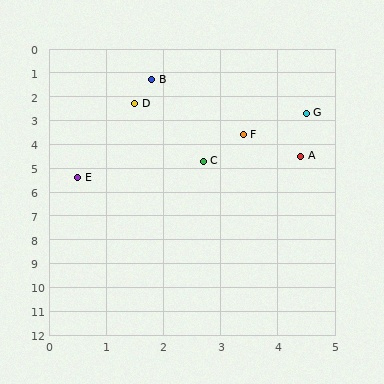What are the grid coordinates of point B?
Point B is at approximately (1.8, 1.3).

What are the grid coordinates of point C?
Point C is at approximately (2.7, 4.7).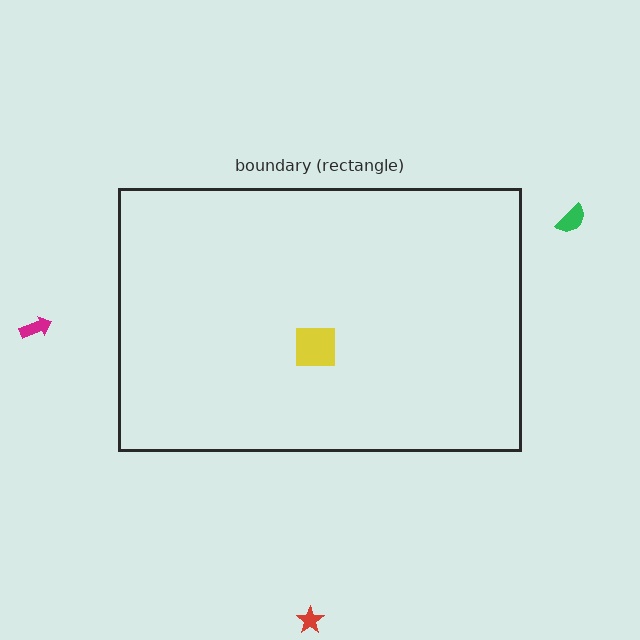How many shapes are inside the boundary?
1 inside, 3 outside.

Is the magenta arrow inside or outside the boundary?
Outside.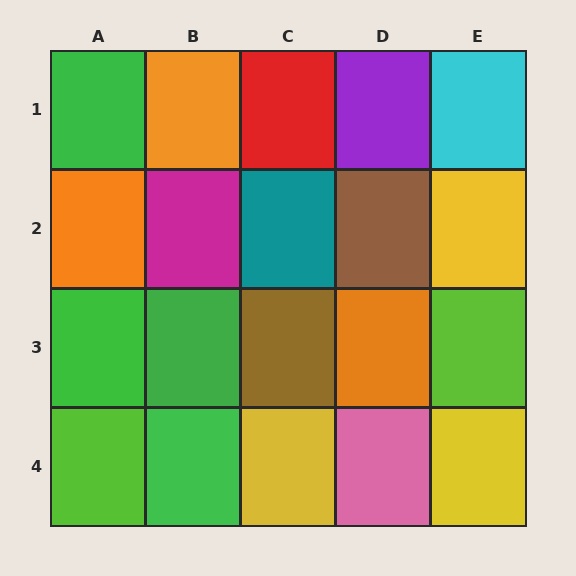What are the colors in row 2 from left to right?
Orange, magenta, teal, brown, yellow.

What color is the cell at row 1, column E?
Cyan.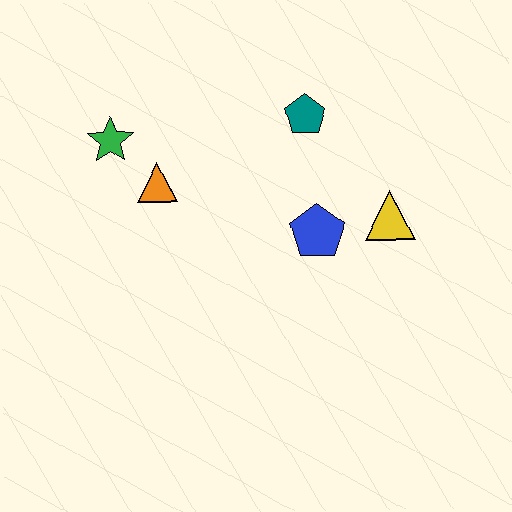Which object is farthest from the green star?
The yellow triangle is farthest from the green star.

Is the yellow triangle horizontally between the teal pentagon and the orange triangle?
No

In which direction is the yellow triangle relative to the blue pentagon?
The yellow triangle is to the right of the blue pentagon.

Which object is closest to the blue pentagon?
The yellow triangle is closest to the blue pentagon.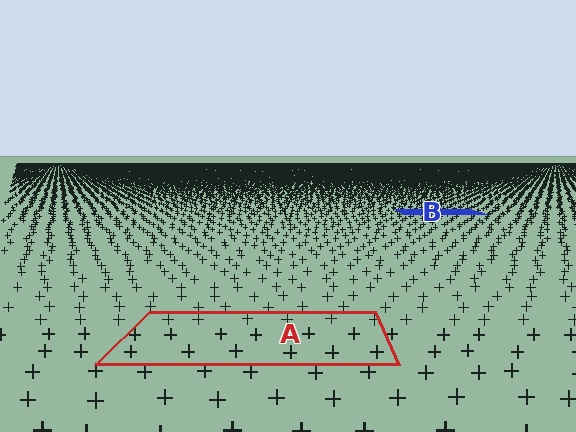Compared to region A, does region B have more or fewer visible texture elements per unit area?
Region B has more texture elements per unit area — they are packed more densely because it is farther away.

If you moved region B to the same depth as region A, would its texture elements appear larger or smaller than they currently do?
They would appear larger. At a closer depth, the same texture elements are projected at a bigger on-screen size.